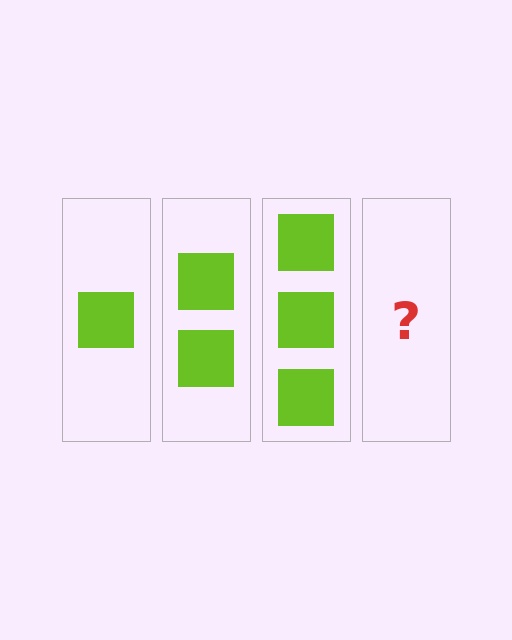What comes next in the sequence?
The next element should be 4 squares.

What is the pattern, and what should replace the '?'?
The pattern is that each step adds one more square. The '?' should be 4 squares.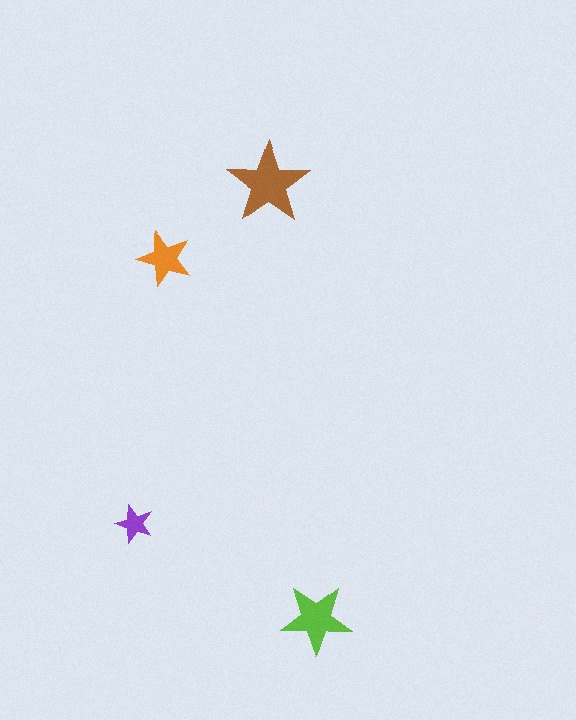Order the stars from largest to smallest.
the brown one, the lime one, the orange one, the purple one.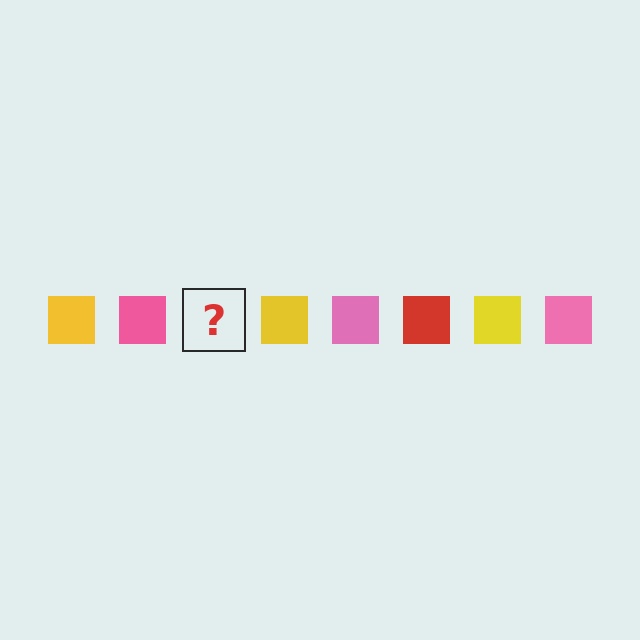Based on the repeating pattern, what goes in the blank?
The blank should be a red square.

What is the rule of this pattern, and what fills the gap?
The rule is that the pattern cycles through yellow, pink, red squares. The gap should be filled with a red square.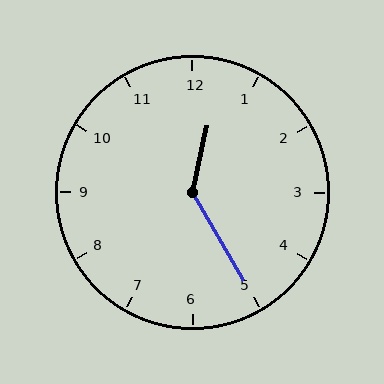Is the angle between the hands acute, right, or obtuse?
It is obtuse.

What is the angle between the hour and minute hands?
Approximately 138 degrees.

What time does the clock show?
12:25.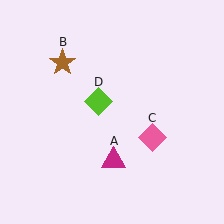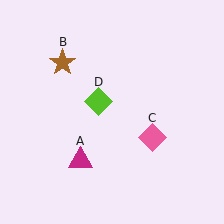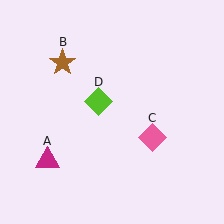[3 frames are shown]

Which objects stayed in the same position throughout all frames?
Brown star (object B) and pink diamond (object C) and lime diamond (object D) remained stationary.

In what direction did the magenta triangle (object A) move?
The magenta triangle (object A) moved left.